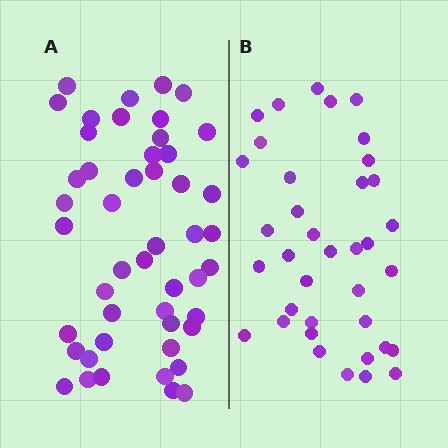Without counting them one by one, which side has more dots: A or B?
Region A (the left region) has more dots.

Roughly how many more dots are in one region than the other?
Region A has roughly 12 or so more dots than region B.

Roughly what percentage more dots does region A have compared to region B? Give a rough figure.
About 30% more.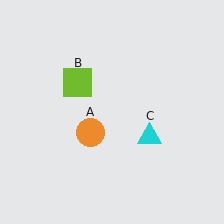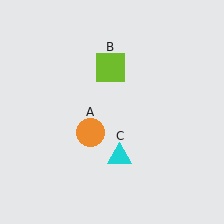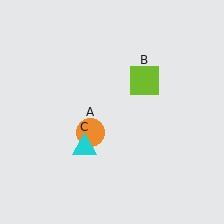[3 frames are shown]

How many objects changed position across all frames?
2 objects changed position: lime square (object B), cyan triangle (object C).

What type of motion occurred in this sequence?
The lime square (object B), cyan triangle (object C) rotated clockwise around the center of the scene.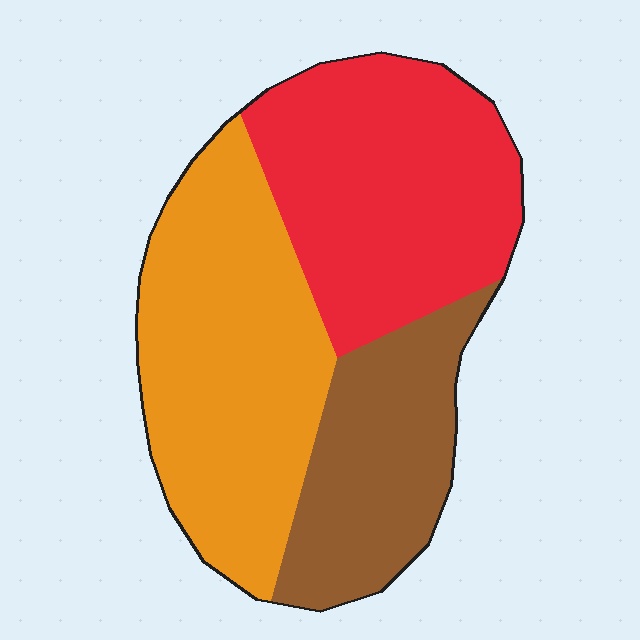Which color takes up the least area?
Brown, at roughly 25%.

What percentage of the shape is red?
Red takes up about three eighths (3/8) of the shape.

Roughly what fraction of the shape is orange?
Orange takes up between a quarter and a half of the shape.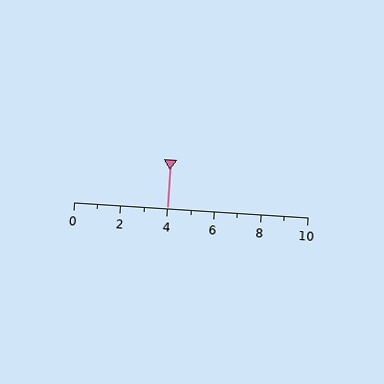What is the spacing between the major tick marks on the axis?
The major ticks are spaced 2 apart.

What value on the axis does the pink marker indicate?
The marker indicates approximately 4.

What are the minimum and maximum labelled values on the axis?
The axis runs from 0 to 10.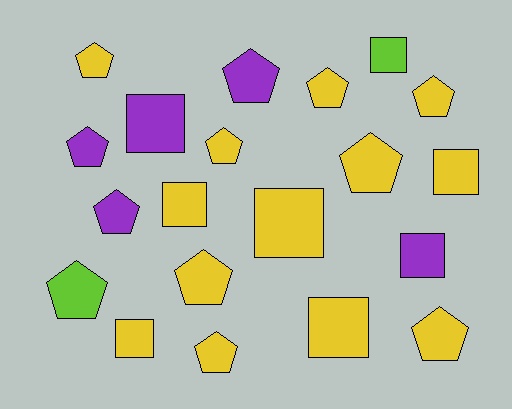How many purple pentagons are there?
There are 3 purple pentagons.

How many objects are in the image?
There are 20 objects.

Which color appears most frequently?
Yellow, with 13 objects.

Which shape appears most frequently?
Pentagon, with 12 objects.